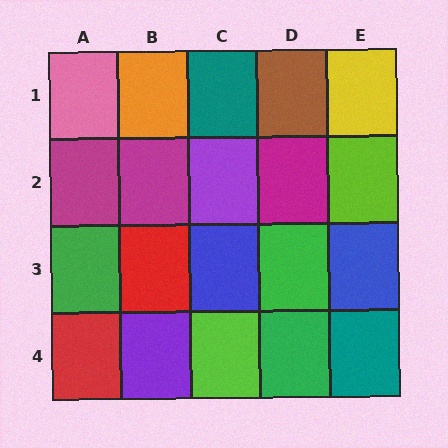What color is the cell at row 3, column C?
Blue.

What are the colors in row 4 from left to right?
Red, purple, lime, green, teal.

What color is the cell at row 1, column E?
Yellow.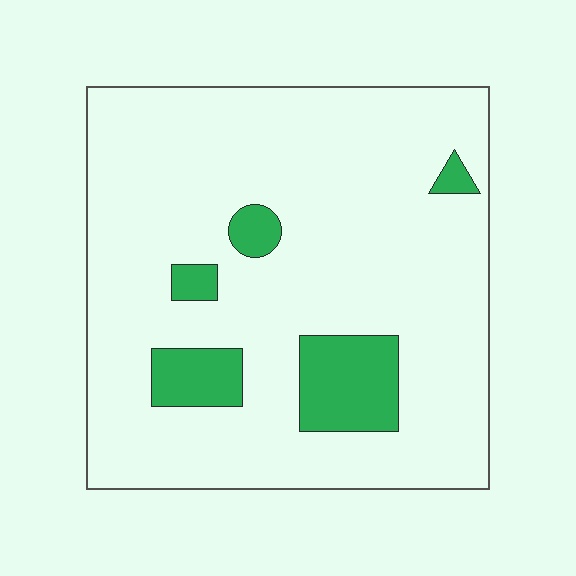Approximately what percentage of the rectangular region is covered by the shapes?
Approximately 10%.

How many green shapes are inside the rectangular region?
5.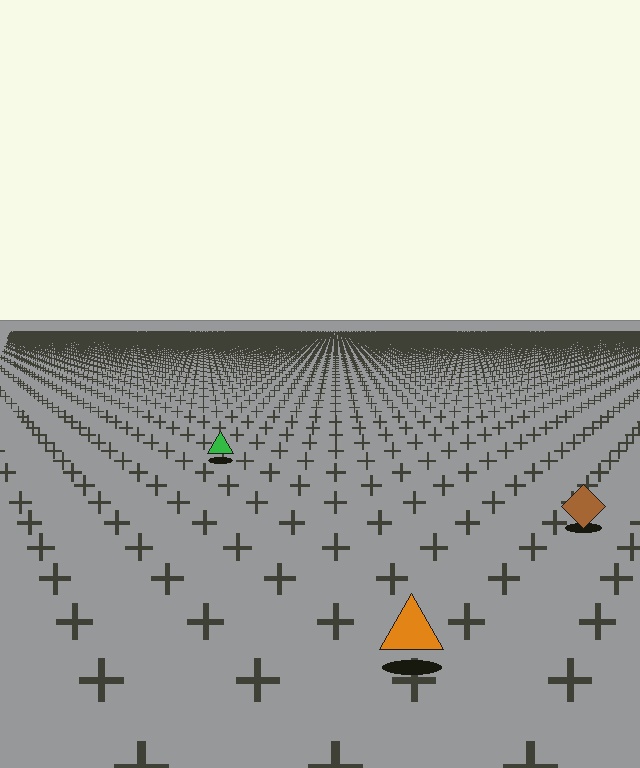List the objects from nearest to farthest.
From nearest to farthest: the orange triangle, the brown diamond, the green triangle.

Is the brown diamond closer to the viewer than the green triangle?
Yes. The brown diamond is closer — you can tell from the texture gradient: the ground texture is coarser near it.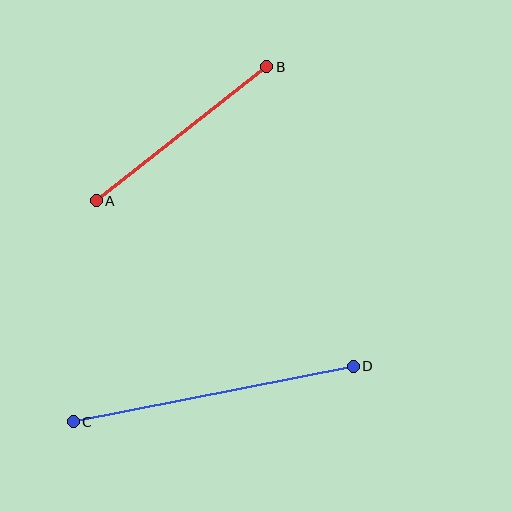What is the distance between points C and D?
The distance is approximately 285 pixels.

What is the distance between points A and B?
The distance is approximately 217 pixels.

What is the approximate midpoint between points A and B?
The midpoint is at approximately (182, 134) pixels.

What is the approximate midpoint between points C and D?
The midpoint is at approximately (213, 394) pixels.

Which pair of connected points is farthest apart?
Points C and D are farthest apart.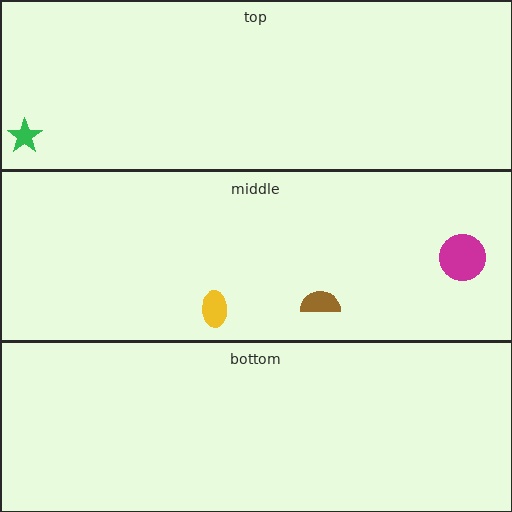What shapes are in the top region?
The green star.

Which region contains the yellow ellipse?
The middle region.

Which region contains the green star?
The top region.